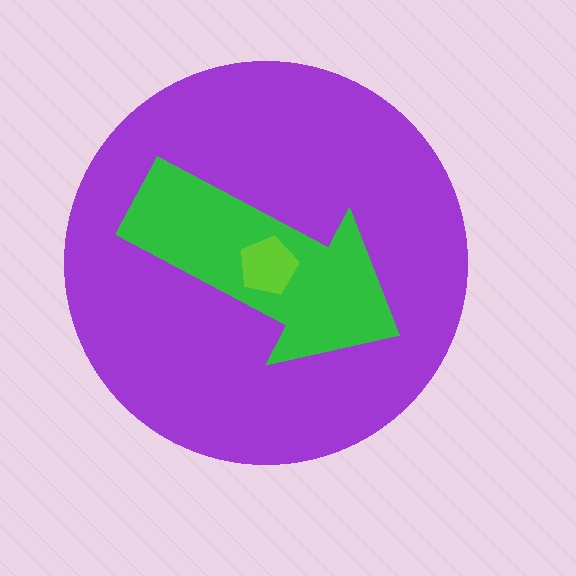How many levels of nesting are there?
3.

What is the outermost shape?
The purple circle.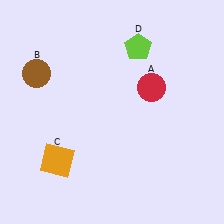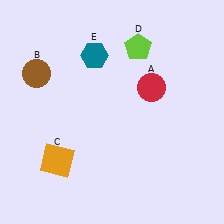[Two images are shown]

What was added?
A teal hexagon (E) was added in Image 2.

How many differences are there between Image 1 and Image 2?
There is 1 difference between the two images.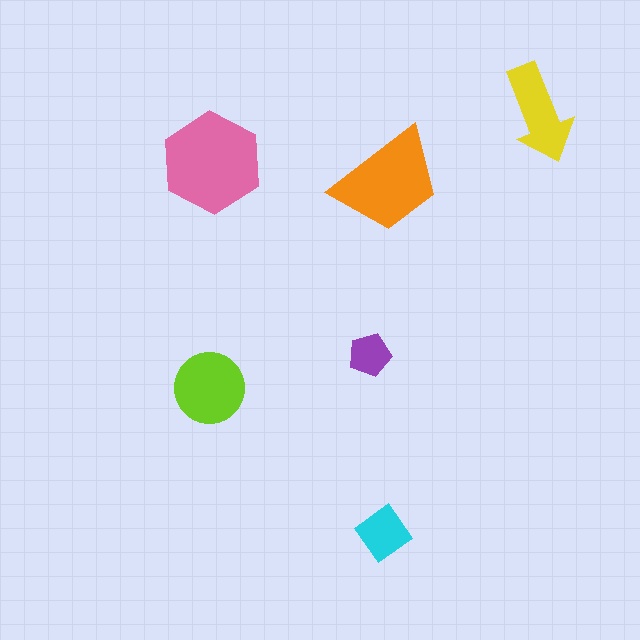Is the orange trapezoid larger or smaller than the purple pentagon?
Larger.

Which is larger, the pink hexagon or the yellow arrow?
The pink hexagon.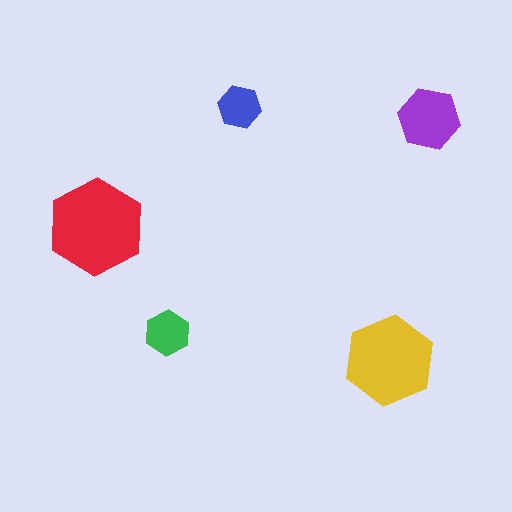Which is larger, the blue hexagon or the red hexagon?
The red one.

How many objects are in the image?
There are 5 objects in the image.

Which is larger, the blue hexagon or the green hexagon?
The green one.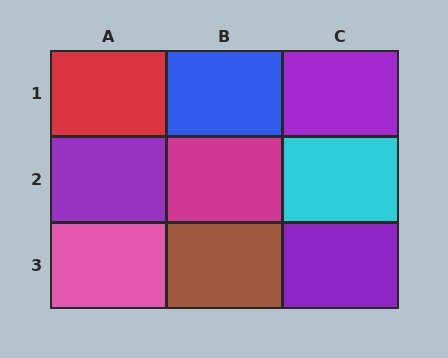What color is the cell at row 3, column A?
Pink.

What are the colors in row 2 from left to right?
Purple, magenta, cyan.